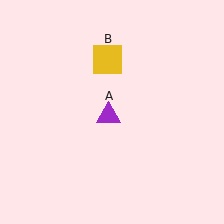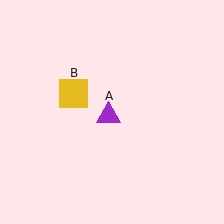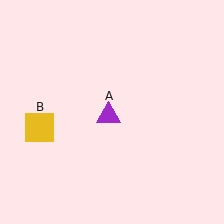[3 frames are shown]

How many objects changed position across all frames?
1 object changed position: yellow square (object B).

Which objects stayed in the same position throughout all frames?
Purple triangle (object A) remained stationary.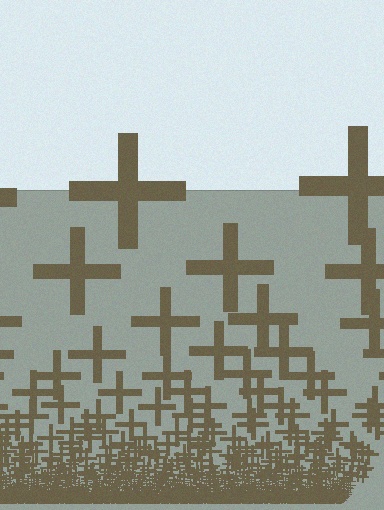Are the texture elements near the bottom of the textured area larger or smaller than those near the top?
Smaller. The gradient is inverted — elements near the bottom are smaller and denser.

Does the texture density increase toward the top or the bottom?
Density increases toward the bottom.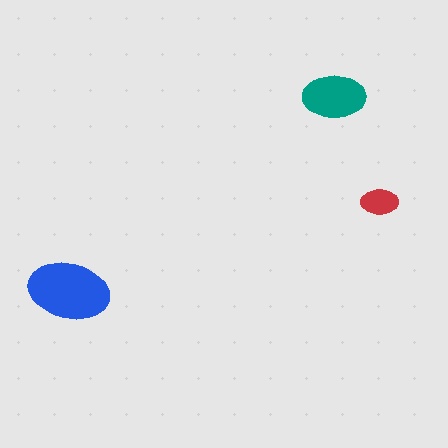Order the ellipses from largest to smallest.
the blue one, the teal one, the red one.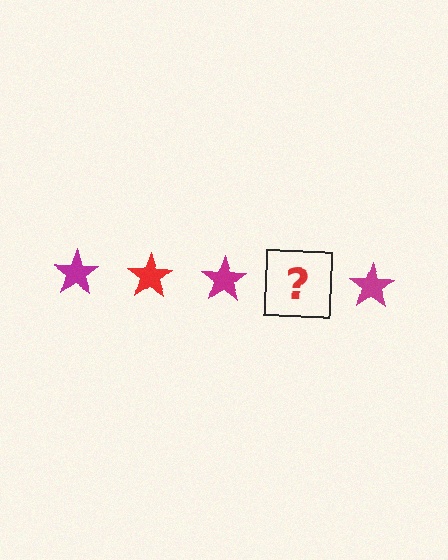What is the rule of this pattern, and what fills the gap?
The rule is that the pattern cycles through magenta, red stars. The gap should be filled with a red star.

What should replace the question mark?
The question mark should be replaced with a red star.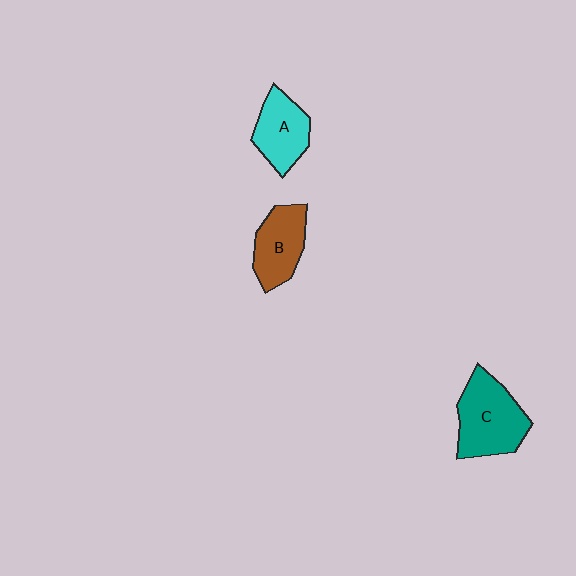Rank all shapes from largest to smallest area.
From largest to smallest: C (teal), B (brown), A (cyan).